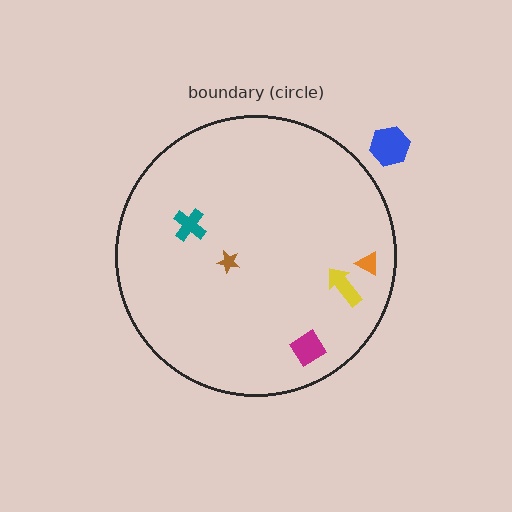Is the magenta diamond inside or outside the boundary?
Inside.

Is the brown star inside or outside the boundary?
Inside.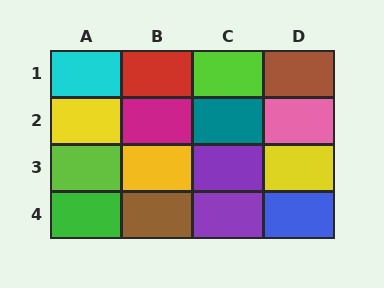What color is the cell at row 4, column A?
Green.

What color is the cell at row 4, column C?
Purple.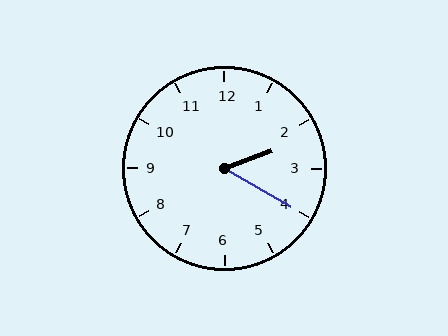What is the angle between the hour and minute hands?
Approximately 50 degrees.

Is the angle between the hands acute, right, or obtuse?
It is acute.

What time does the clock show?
2:20.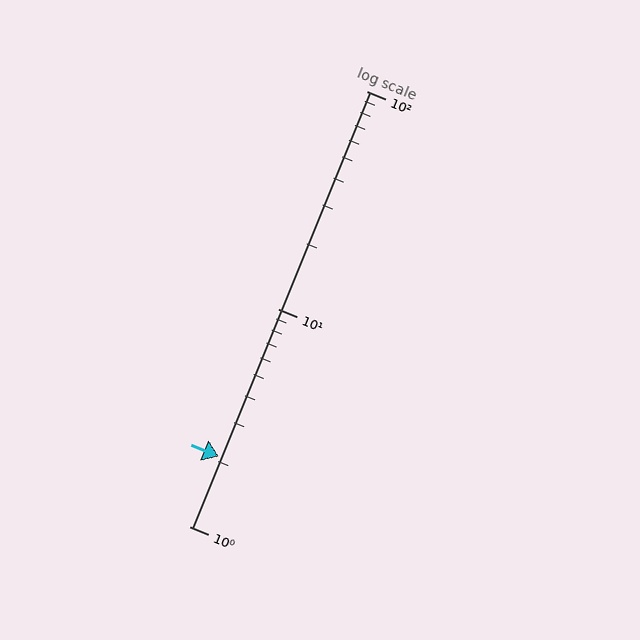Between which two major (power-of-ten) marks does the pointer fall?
The pointer is between 1 and 10.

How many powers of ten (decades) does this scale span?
The scale spans 2 decades, from 1 to 100.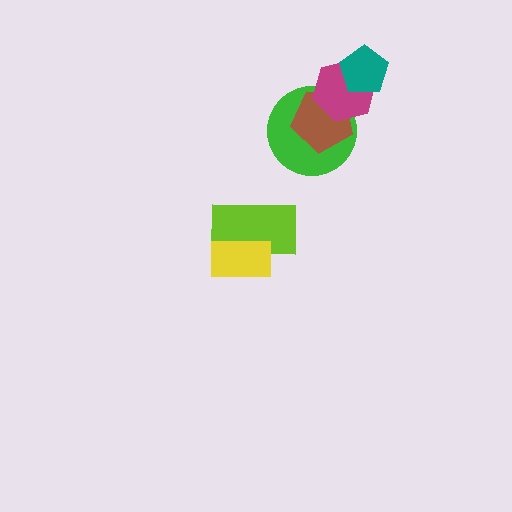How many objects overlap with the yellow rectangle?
1 object overlaps with the yellow rectangle.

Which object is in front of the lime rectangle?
The yellow rectangle is in front of the lime rectangle.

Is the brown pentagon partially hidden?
Yes, it is partially covered by another shape.